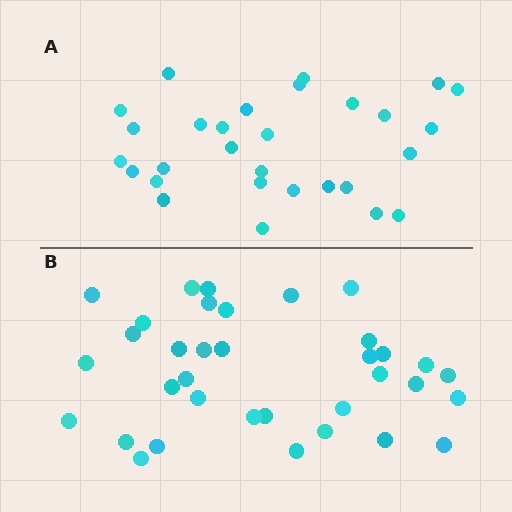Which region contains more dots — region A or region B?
Region B (the bottom region) has more dots.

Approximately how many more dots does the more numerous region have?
Region B has about 6 more dots than region A.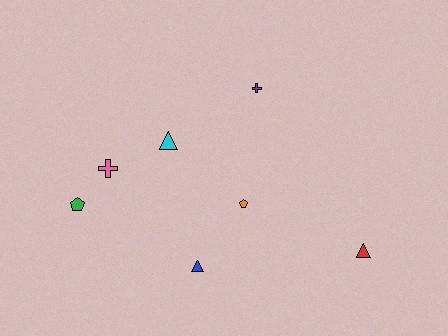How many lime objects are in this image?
There are no lime objects.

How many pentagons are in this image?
There are 2 pentagons.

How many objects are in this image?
There are 7 objects.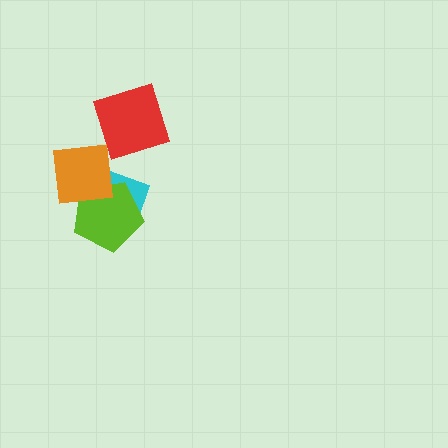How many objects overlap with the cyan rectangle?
2 objects overlap with the cyan rectangle.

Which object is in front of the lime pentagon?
The orange square is in front of the lime pentagon.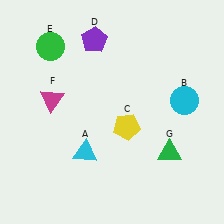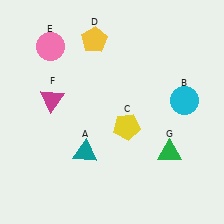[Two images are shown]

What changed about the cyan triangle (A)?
In Image 1, A is cyan. In Image 2, it changed to teal.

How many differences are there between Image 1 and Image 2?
There are 3 differences between the two images.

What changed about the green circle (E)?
In Image 1, E is green. In Image 2, it changed to pink.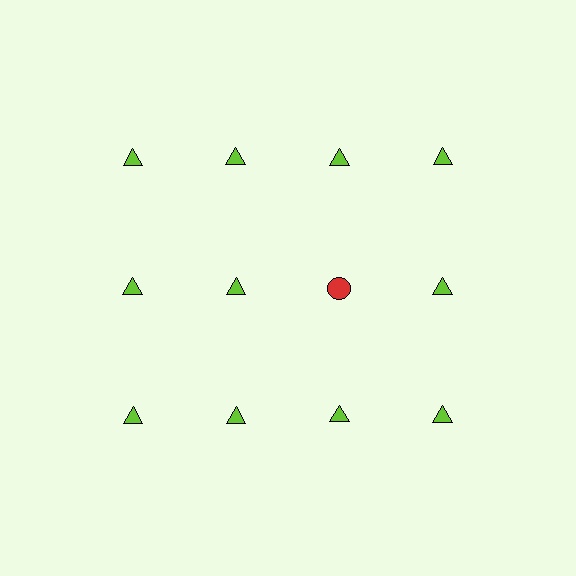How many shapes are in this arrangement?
There are 12 shapes arranged in a grid pattern.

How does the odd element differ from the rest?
It differs in both color (red instead of lime) and shape (circle instead of triangle).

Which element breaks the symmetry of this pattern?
The red circle in the second row, center column breaks the symmetry. All other shapes are lime triangles.